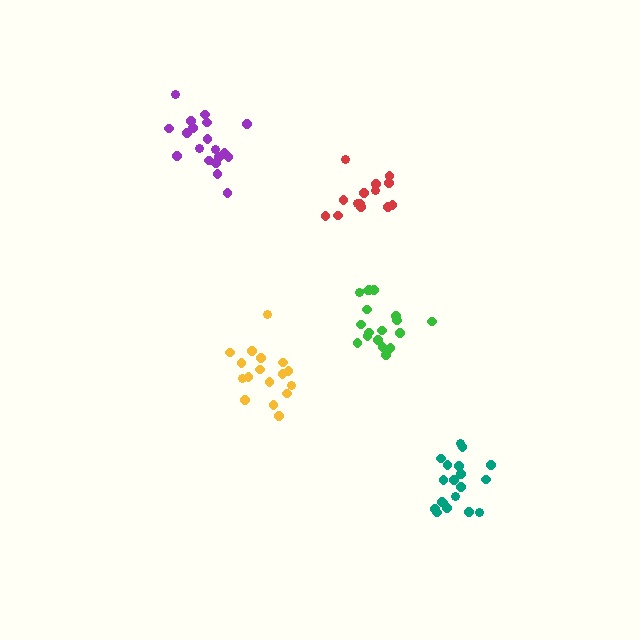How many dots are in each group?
Group 1: 20 dots, Group 2: 14 dots, Group 3: 17 dots, Group 4: 20 dots, Group 5: 18 dots (89 total).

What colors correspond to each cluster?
The clusters are colored: teal, red, yellow, purple, green.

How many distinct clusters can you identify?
There are 5 distinct clusters.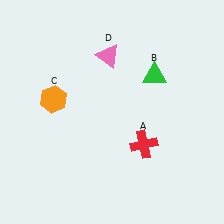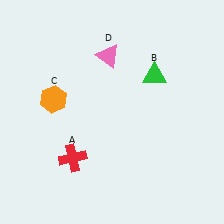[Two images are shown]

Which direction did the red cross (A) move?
The red cross (A) moved left.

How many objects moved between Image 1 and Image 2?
1 object moved between the two images.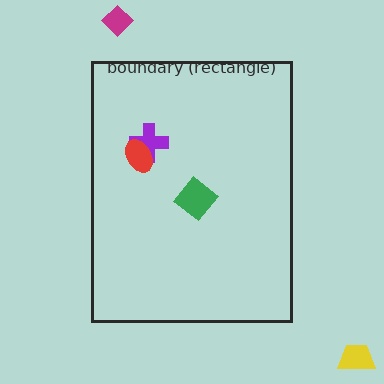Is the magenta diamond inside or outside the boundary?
Outside.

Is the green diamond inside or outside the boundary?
Inside.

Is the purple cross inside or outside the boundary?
Inside.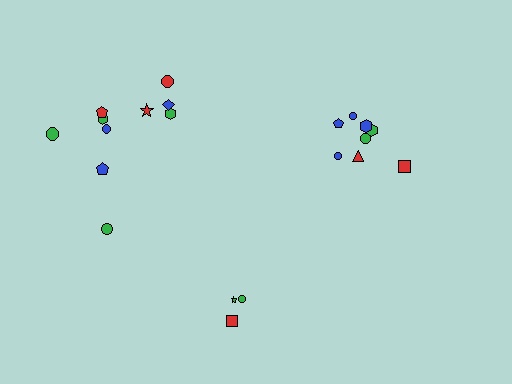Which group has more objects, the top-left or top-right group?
The top-left group.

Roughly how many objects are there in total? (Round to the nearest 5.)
Roughly 20 objects in total.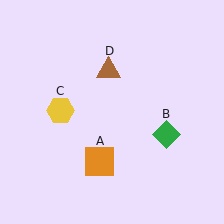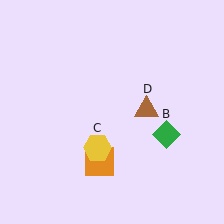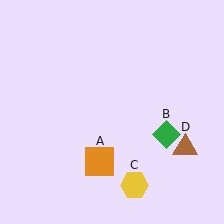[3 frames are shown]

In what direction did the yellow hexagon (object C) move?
The yellow hexagon (object C) moved down and to the right.